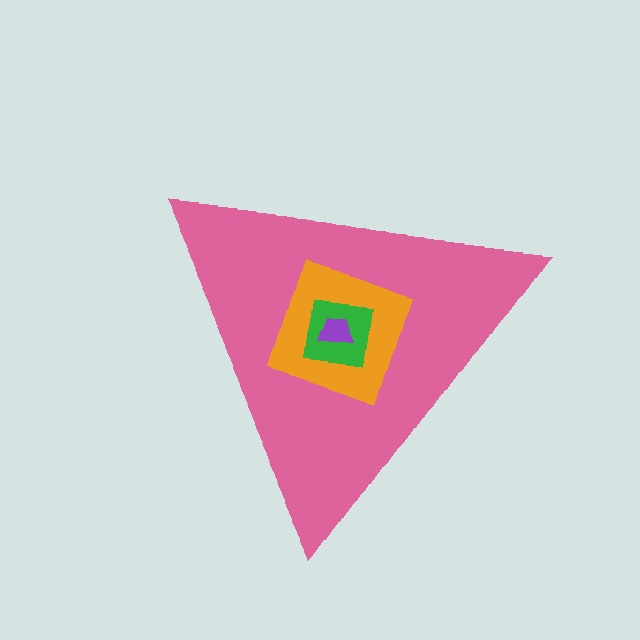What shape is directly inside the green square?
The purple trapezoid.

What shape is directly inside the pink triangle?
The orange diamond.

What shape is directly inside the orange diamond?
The green square.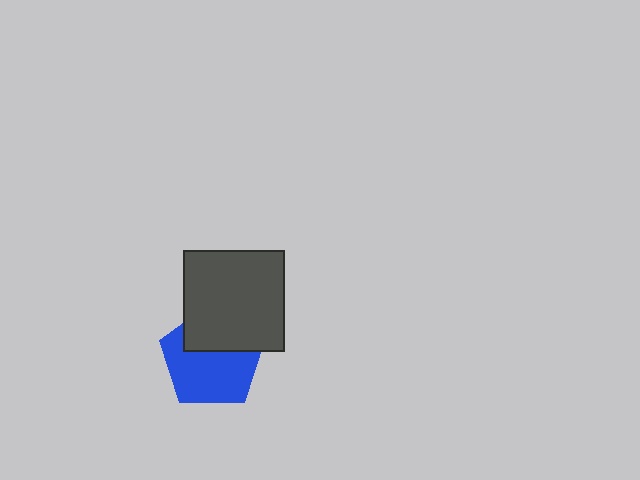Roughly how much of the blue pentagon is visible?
About half of it is visible (roughly 64%).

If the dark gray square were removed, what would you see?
You would see the complete blue pentagon.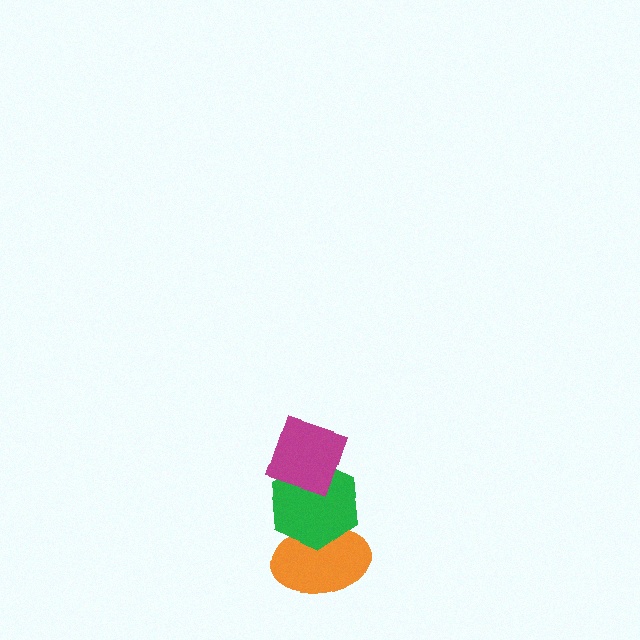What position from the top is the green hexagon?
The green hexagon is 2nd from the top.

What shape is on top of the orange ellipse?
The green hexagon is on top of the orange ellipse.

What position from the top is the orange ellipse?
The orange ellipse is 3rd from the top.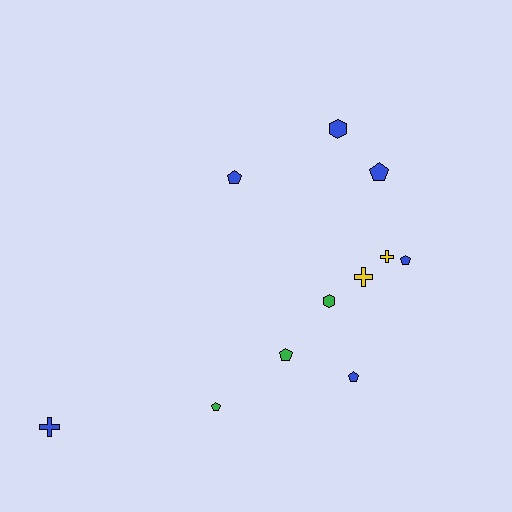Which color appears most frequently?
Blue, with 6 objects.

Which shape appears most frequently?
Pentagon, with 6 objects.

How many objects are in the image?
There are 11 objects.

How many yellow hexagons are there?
There are no yellow hexagons.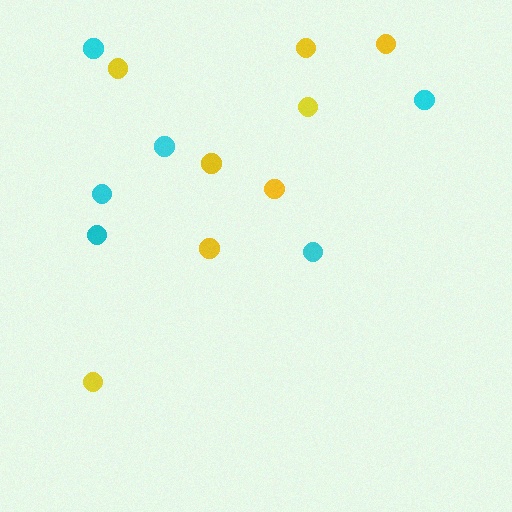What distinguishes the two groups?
There are 2 groups: one group of cyan circles (6) and one group of yellow circles (8).